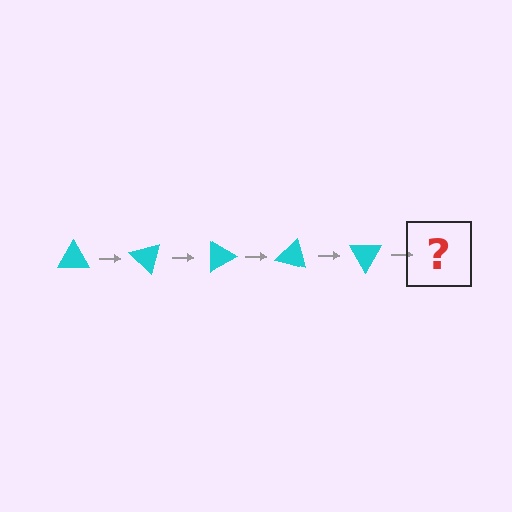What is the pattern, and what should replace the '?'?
The pattern is that the triangle rotates 45 degrees each step. The '?' should be a cyan triangle rotated 225 degrees.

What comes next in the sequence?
The next element should be a cyan triangle rotated 225 degrees.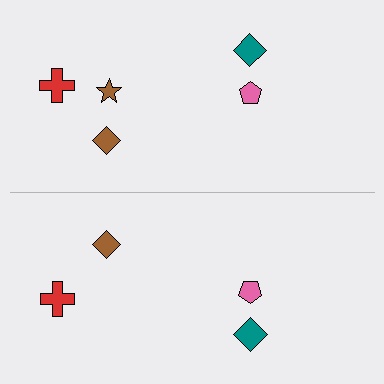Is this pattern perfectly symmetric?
No, the pattern is not perfectly symmetric. A brown star is missing from the bottom side.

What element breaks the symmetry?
A brown star is missing from the bottom side.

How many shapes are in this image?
There are 9 shapes in this image.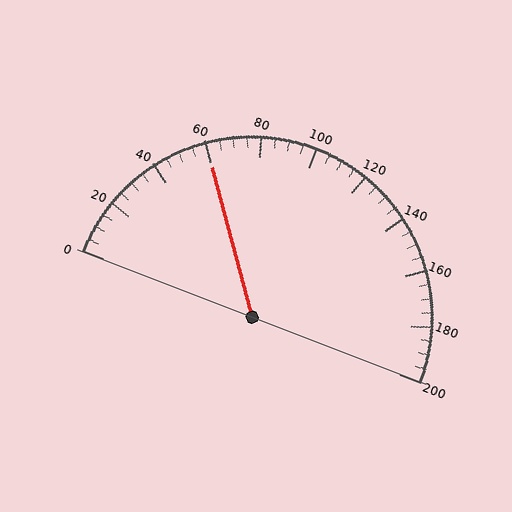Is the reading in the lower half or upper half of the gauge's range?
The reading is in the lower half of the range (0 to 200).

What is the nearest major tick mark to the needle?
The nearest major tick mark is 60.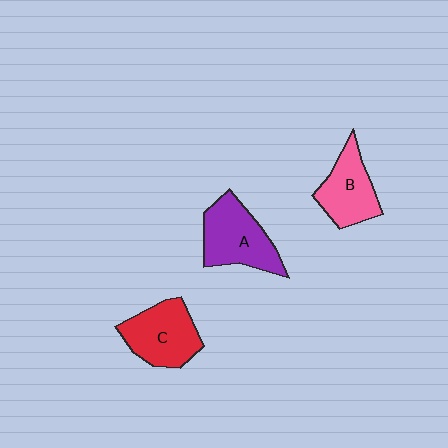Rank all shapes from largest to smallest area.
From largest to smallest: A (purple), C (red), B (pink).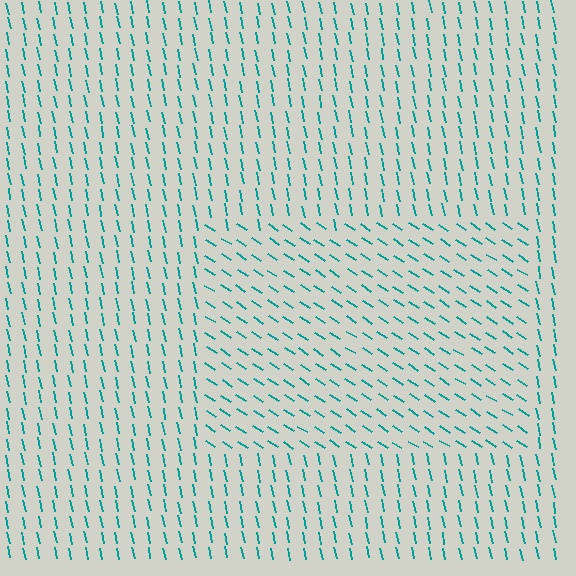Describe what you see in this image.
The image is filled with small teal line segments. A rectangle region in the image has lines oriented differently from the surrounding lines, creating a visible texture boundary.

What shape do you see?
I see a rectangle.